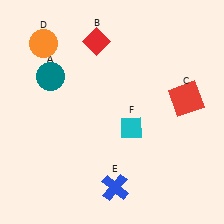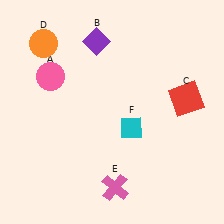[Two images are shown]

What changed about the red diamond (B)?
In Image 1, B is red. In Image 2, it changed to purple.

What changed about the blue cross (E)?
In Image 1, E is blue. In Image 2, it changed to pink.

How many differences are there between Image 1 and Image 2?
There are 3 differences between the two images.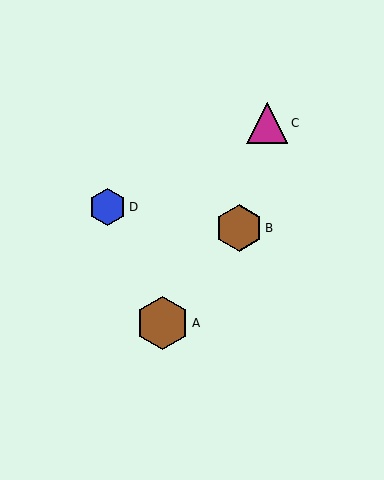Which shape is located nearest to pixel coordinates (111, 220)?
The blue hexagon (labeled D) at (108, 207) is nearest to that location.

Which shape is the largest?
The brown hexagon (labeled A) is the largest.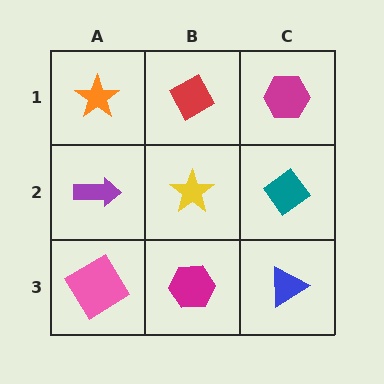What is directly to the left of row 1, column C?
A red diamond.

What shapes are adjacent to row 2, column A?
An orange star (row 1, column A), a pink diamond (row 3, column A), a yellow star (row 2, column B).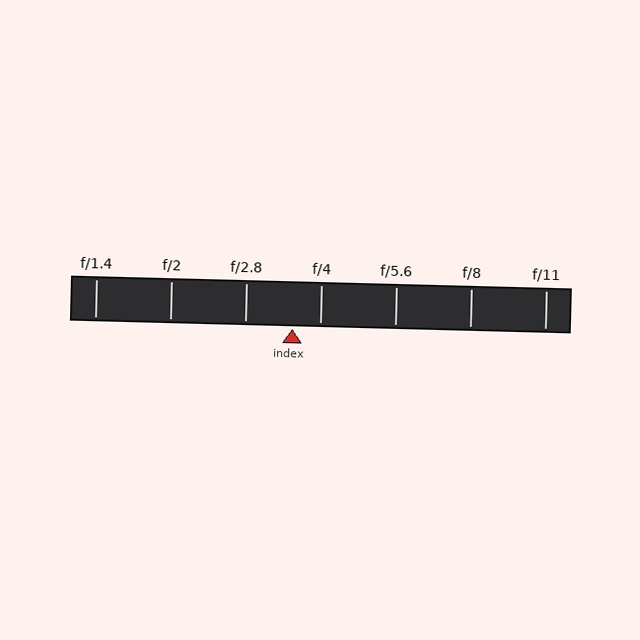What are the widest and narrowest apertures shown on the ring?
The widest aperture shown is f/1.4 and the narrowest is f/11.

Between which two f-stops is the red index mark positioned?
The index mark is between f/2.8 and f/4.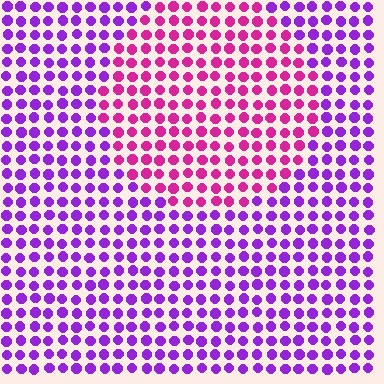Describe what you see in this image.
The image is filled with small purple elements in a uniform arrangement. A circle-shaped region is visible where the elements are tinted to a slightly different hue, forming a subtle color boundary.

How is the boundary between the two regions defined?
The boundary is defined purely by a slight shift in hue (about 43 degrees). Spacing, size, and orientation are identical on both sides.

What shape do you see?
I see a circle.